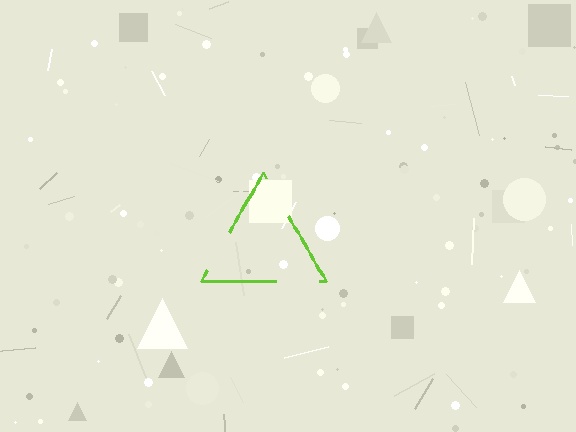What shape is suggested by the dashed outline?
The dashed outline suggests a triangle.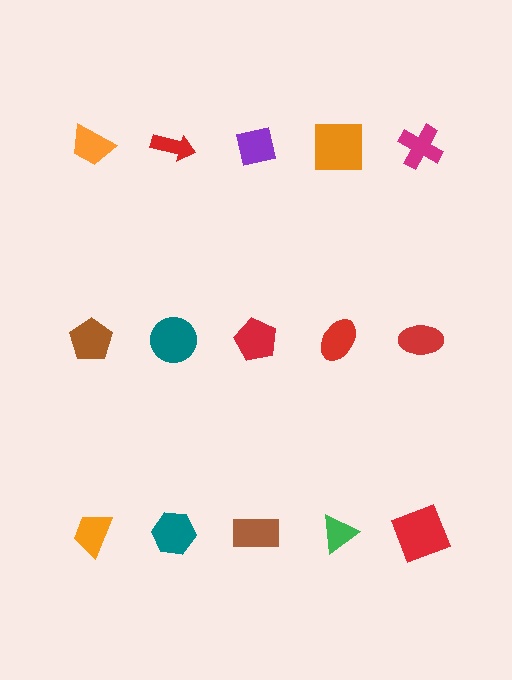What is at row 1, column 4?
An orange square.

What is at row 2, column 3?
A red pentagon.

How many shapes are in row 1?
5 shapes.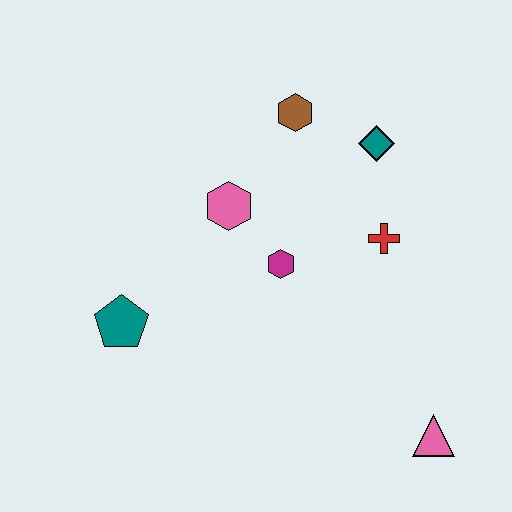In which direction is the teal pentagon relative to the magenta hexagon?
The teal pentagon is to the left of the magenta hexagon.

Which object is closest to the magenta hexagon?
The pink hexagon is closest to the magenta hexagon.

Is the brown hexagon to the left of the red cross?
Yes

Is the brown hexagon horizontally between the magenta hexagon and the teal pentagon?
No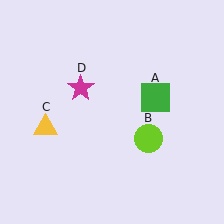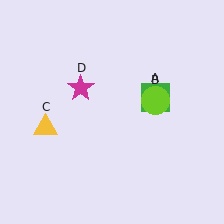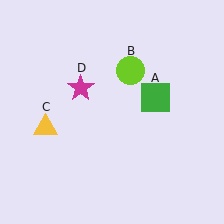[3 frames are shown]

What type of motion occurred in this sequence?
The lime circle (object B) rotated counterclockwise around the center of the scene.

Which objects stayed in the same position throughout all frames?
Green square (object A) and yellow triangle (object C) and magenta star (object D) remained stationary.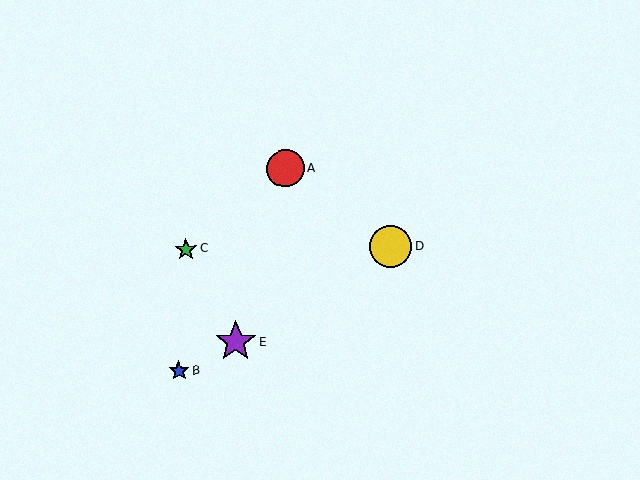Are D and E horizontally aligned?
No, D is at y≈247 and E is at y≈342.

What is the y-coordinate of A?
Object A is at y≈168.